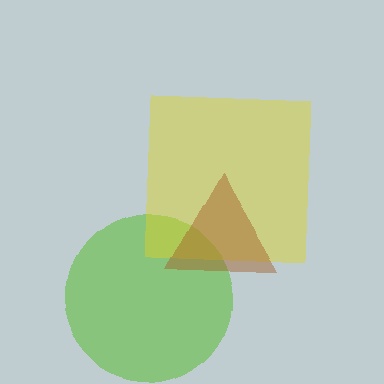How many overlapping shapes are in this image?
There are 3 overlapping shapes in the image.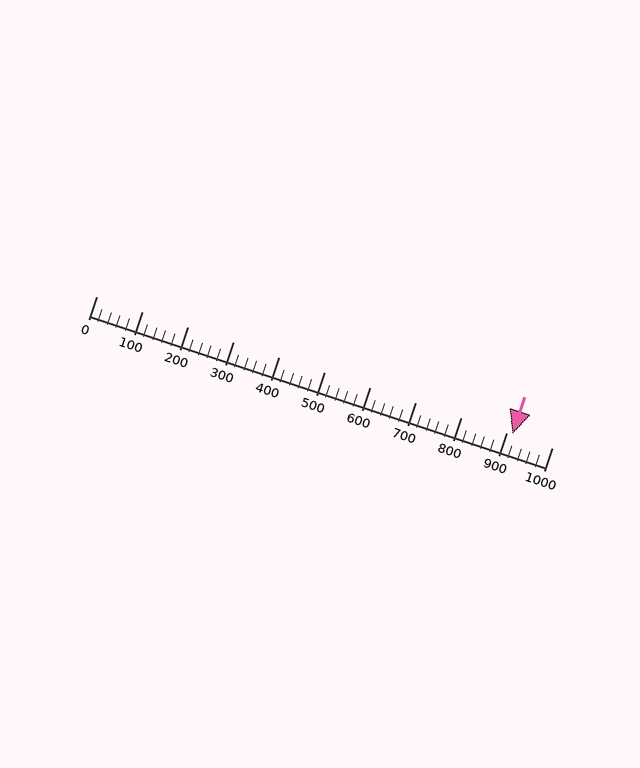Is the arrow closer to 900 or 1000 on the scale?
The arrow is closer to 900.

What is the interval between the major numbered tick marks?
The major tick marks are spaced 100 units apart.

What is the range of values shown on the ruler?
The ruler shows values from 0 to 1000.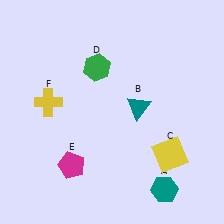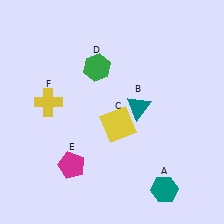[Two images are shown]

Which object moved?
The yellow square (C) moved left.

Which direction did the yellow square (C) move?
The yellow square (C) moved left.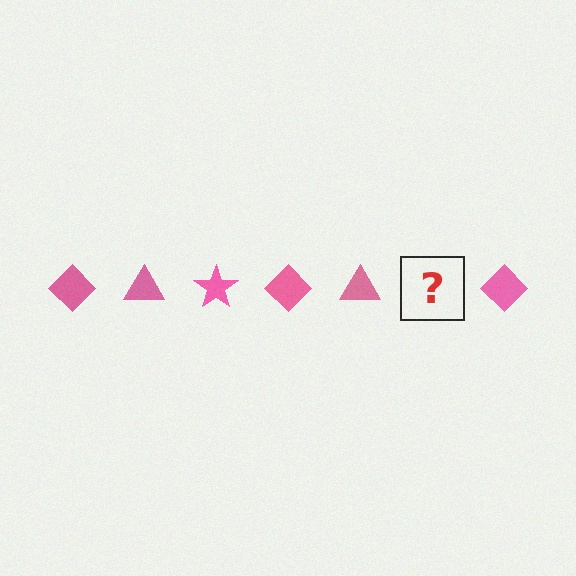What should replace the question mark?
The question mark should be replaced with a pink star.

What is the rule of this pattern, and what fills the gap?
The rule is that the pattern cycles through diamond, triangle, star shapes in pink. The gap should be filled with a pink star.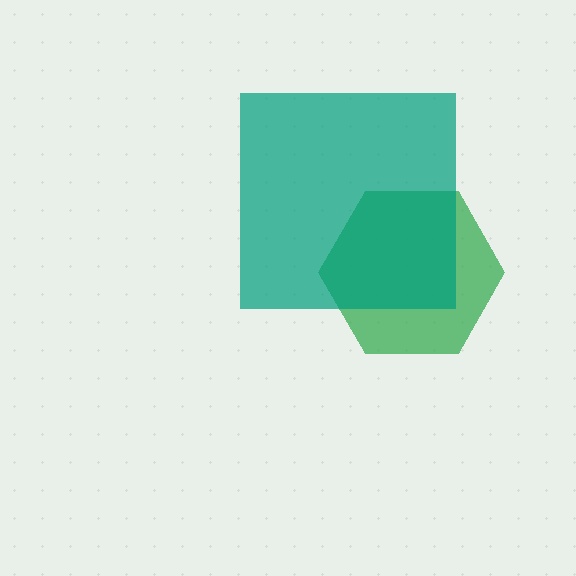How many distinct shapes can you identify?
There are 2 distinct shapes: a green hexagon, a teal square.